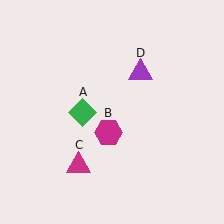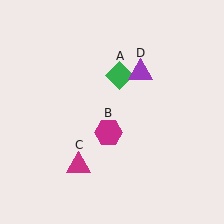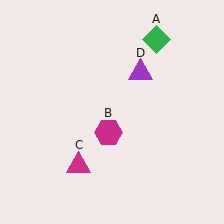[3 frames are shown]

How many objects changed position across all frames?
1 object changed position: green diamond (object A).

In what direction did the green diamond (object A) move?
The green diamond (object A) moved up and to the right.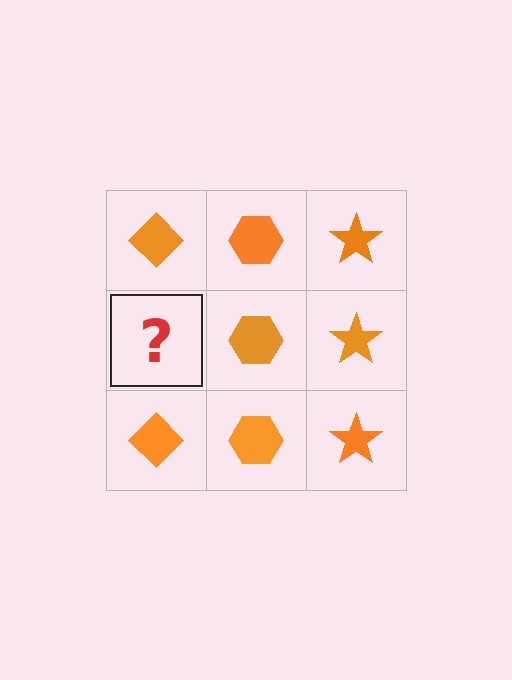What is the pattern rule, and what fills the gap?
The rule is that each column has a consistent shape. The gap should be filled with an orange diamond.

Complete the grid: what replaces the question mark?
The question mark should be replaced with an orange diamond.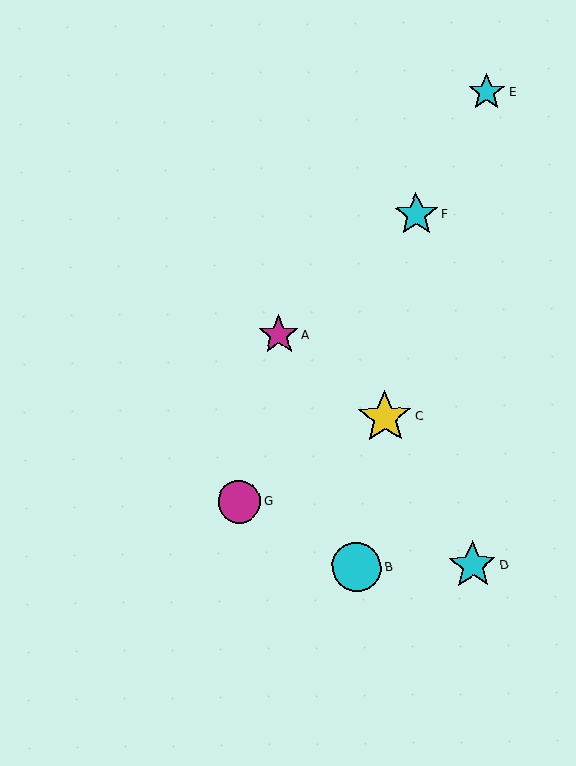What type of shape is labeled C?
Shape C is a yellow star.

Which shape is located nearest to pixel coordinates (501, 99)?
The cyan star (labeled E) at (487, 92) is nearest to that location.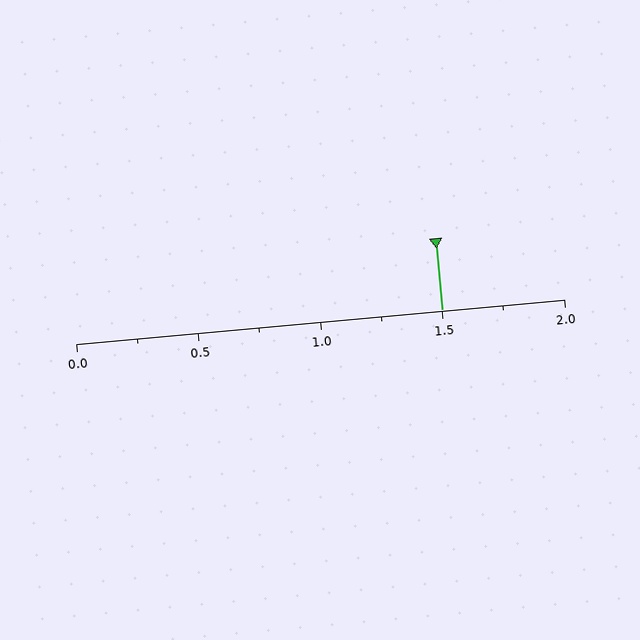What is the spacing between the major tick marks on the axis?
The major ticks are spaced 0.5 apart.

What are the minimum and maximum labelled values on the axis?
The axis runs from 0.0 to 2.0.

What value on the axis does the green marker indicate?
The marker indicates approximately 1.5.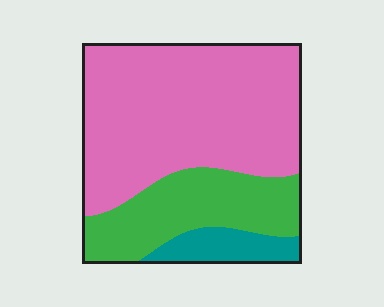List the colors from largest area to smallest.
From largest to smallest: pink, green, teal.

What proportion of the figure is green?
Green covers roughly 25% of the figure.